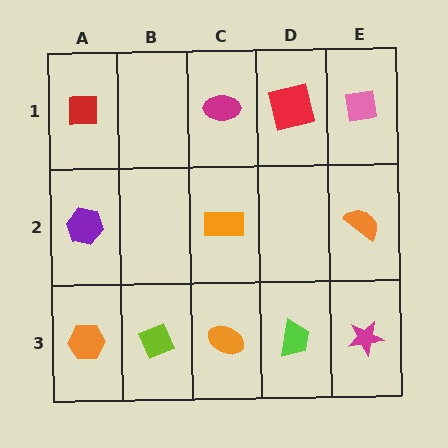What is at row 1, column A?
A red square.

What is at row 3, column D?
A lime trapezoid.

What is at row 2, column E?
An orange semicircle.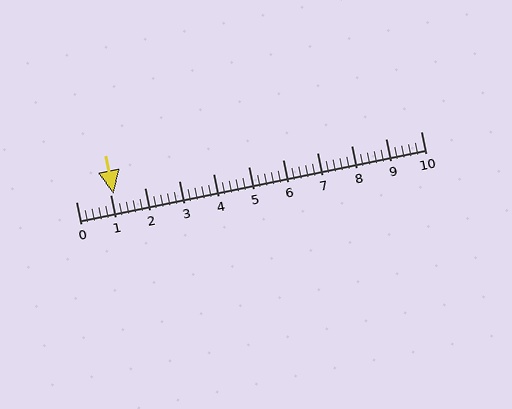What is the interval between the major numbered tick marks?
The major tick marks are spaced 1 units apart.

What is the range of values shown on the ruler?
The ruler shows values from 0 to 10.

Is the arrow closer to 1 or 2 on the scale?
The arrow is closer to 1.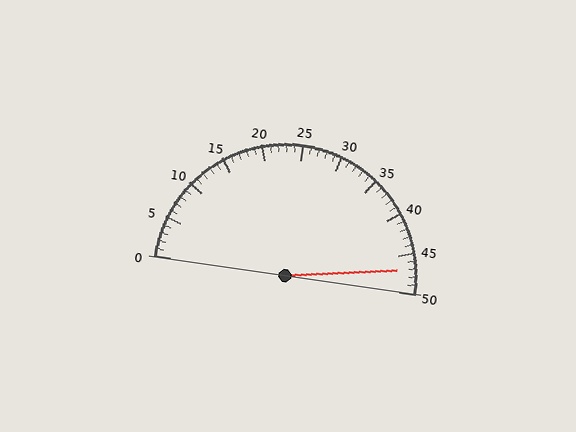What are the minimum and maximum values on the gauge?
The gauge ranges from 0 to 50.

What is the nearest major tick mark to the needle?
The nearest major tick mark is 45.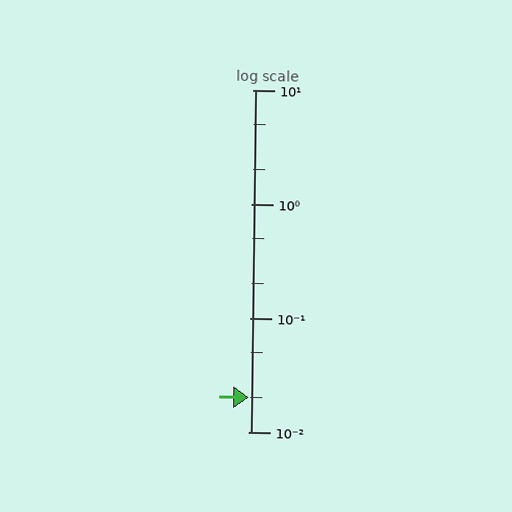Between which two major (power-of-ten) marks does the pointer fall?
The pointer is between 0.01 and 0.1.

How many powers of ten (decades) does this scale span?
The scale spans 3 decades, from 0.01 to 10.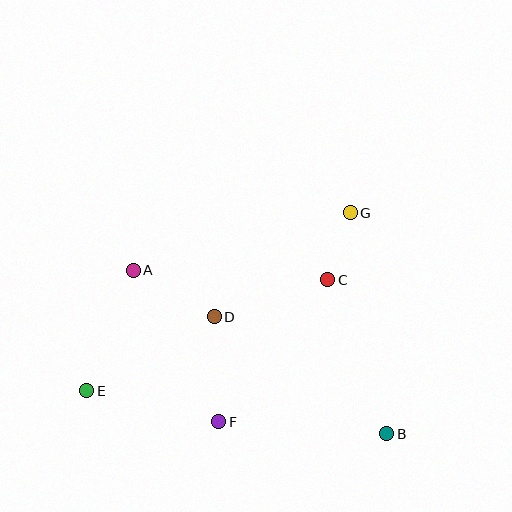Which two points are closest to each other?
Points C and G are closest to each other.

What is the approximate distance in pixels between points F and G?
The distance between F and G is approximately 247 pixels.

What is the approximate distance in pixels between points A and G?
The distance between A and G is approximately 225 pixels.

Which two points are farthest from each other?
Points E and G are farthest from each other.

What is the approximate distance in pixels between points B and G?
The distance between B and G is approximately 224 pixels.